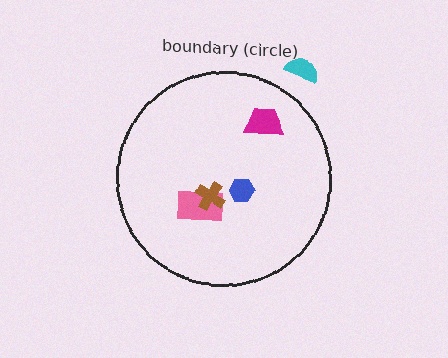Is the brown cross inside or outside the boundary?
Inside.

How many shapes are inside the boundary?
4 inside, 1 outside.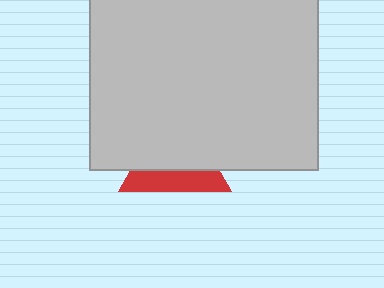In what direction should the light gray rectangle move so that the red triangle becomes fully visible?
The light gray rectangle should move up. That is the shortest direction to clear the overlap and leave the red triangle fully visible.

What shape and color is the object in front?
The object in front is a light gray rectangle.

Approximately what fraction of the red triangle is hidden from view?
Roughly 64% of the red triangle is hidden behind the light gray rectangle.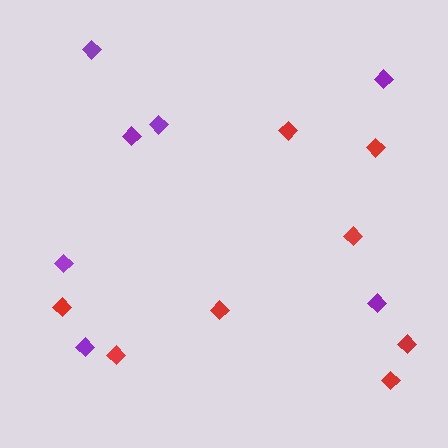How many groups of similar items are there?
There are 2 groups: one group of red diamonds (8) and one group of purple diamonds (7).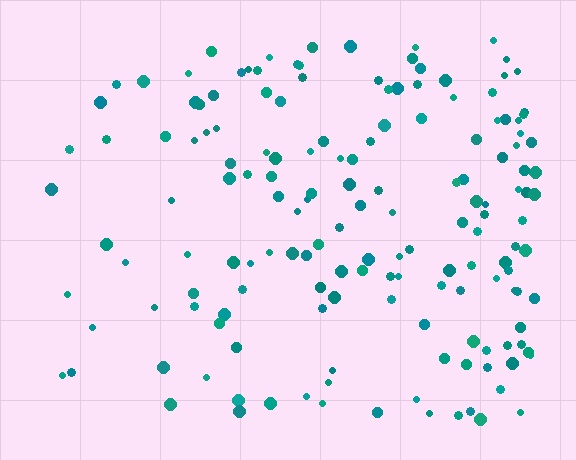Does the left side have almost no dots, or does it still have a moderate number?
Still a moderate number, just noticeably fewer than the right.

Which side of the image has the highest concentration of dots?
The right.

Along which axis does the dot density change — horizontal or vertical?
Horizontal.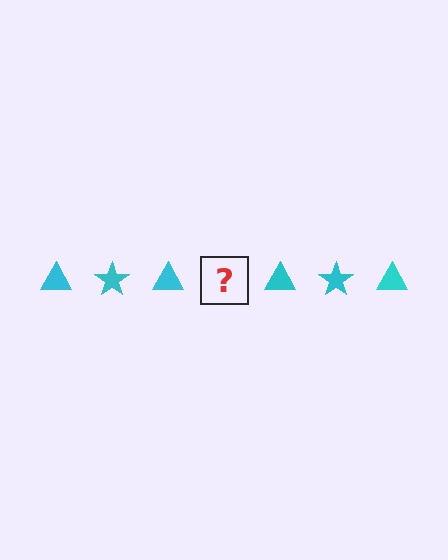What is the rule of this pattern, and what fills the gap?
The rule is that the pattern cycles through triangle, star shapes in cyan. The gap should be filled with a cyan star.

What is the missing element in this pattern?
The missing element is a cyan star.